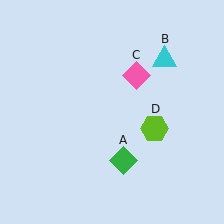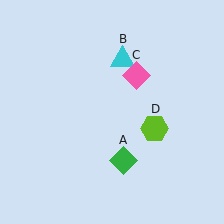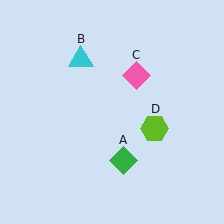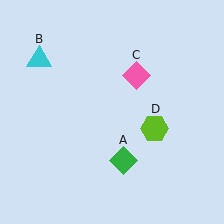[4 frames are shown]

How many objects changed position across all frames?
1 object changed position: cyan triangle (object B).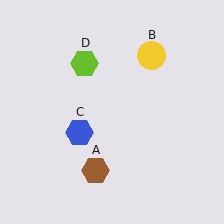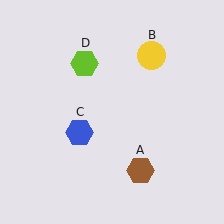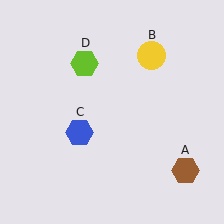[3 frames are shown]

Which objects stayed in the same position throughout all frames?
Yellow circle (object B) and blue hexagon (object C) and lime hexagon (object D) remained stationary.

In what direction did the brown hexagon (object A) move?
The brown hexagon (object A) moved right.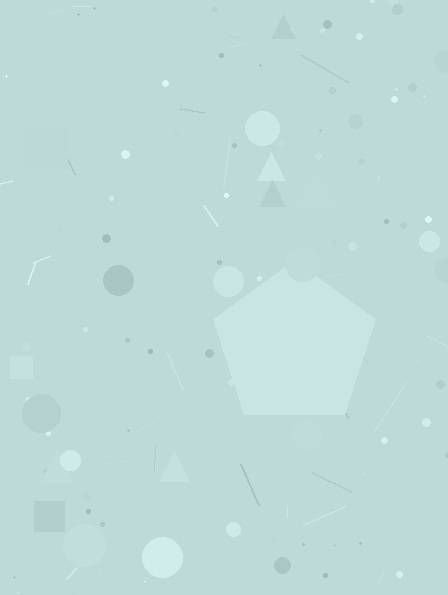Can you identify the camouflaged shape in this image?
The camouflaged shape is a pentagon.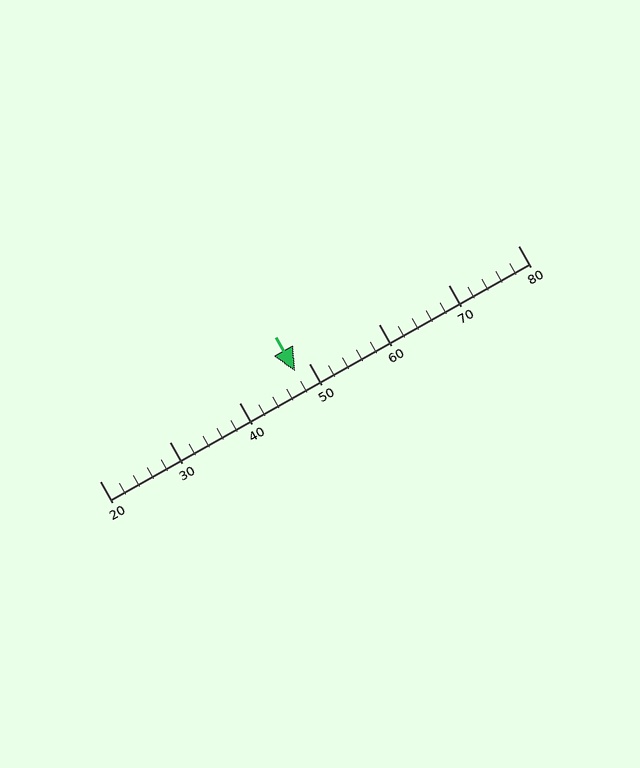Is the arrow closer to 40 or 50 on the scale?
The arrow is closer to 50.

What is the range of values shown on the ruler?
The ruler shows values from 20 to 80.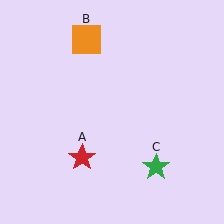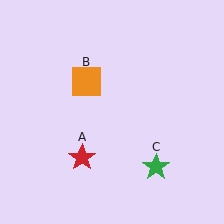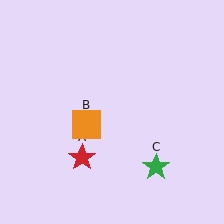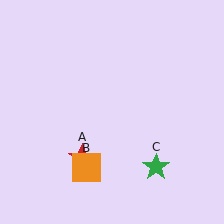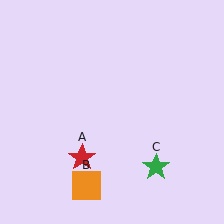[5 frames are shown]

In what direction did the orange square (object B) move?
The orange square (object B) moved down.